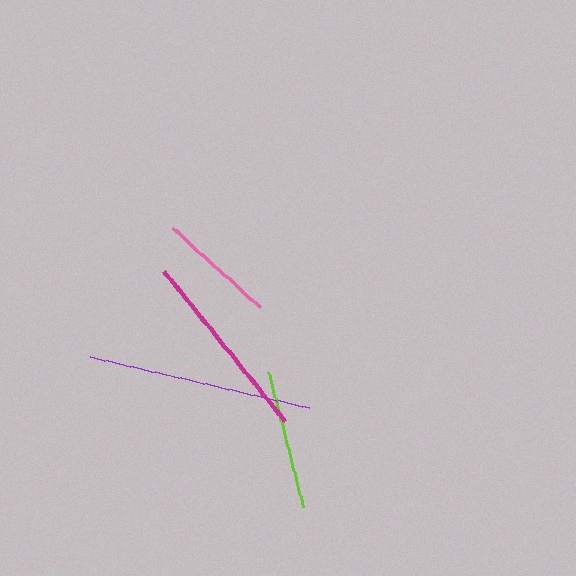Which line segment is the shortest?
The pink line is the shortest at approximately 118 pixels.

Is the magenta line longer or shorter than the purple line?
The purple line is longer than the magenta line.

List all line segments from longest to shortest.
From longest to shortest: purple, magenta, lime, pink.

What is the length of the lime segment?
The lime segment is approximately 140 pixels long.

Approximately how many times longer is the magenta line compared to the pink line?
The magenta line is approximately 1.6 times the length of the pink line.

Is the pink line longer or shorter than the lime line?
The lime line is longer than the pink line.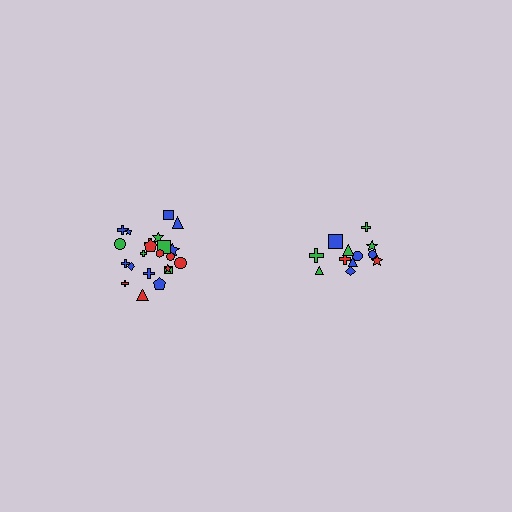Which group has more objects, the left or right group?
The left group.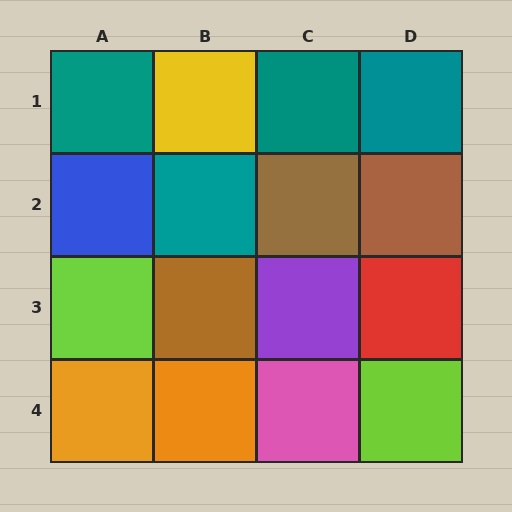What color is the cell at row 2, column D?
Brown.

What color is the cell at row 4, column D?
Lime.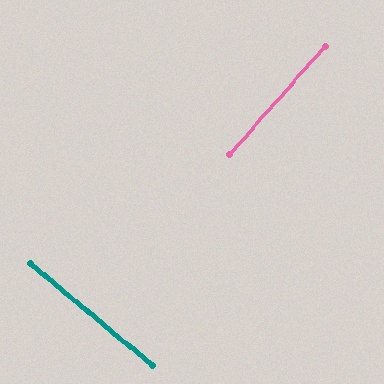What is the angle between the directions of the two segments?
Approximately 88 degrees.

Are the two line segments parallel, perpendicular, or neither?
Perpendicular — they meet at approximately 88°.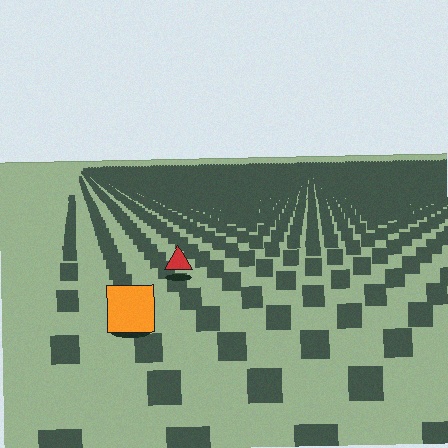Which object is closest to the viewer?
The orange square is closest. The texture marks near it are larger and more spread out.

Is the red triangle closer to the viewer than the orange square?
No. The orange square is closer — you can tell from the texture gradient: the ground texture is coarser near it.